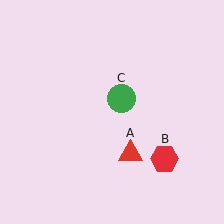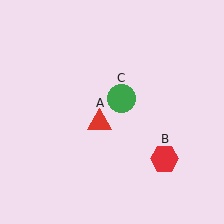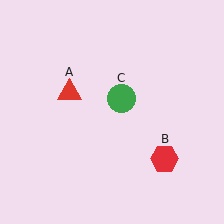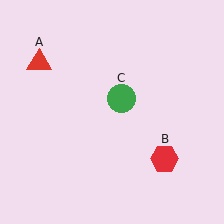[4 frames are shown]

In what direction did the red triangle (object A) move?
The red triangle (object A) moved up and to the left.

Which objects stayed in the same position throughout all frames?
Red hexagon (object B) and green circle (object C) remained stationary.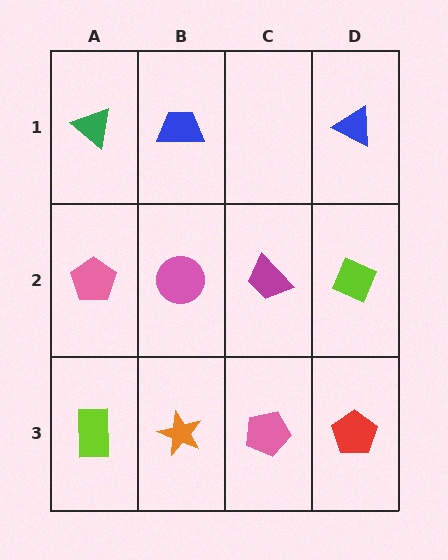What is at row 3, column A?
A lime rectangle.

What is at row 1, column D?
A blue triangle.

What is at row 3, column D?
A red pentagon.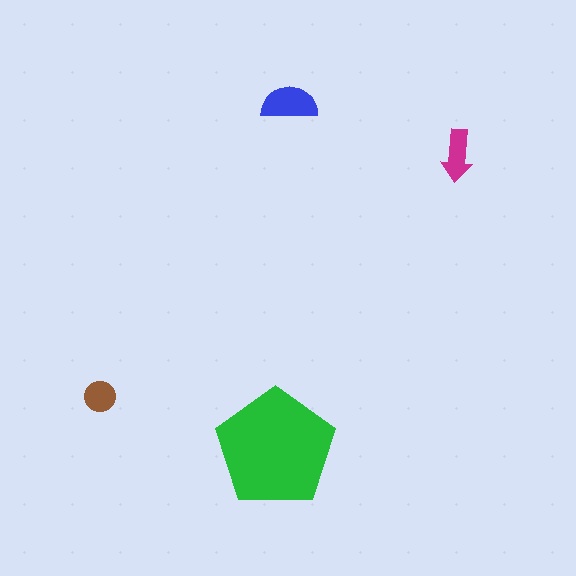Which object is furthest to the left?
The brown circle is leftmost.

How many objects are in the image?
There are 4 objects in the image.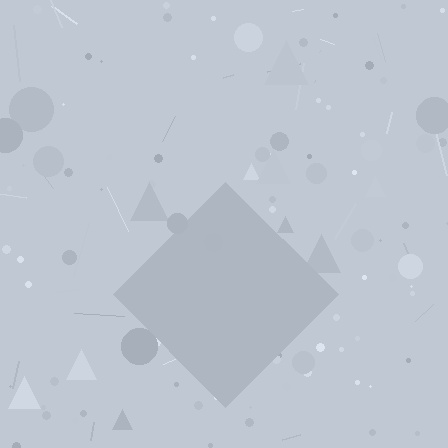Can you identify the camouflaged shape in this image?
The camouflaged shape is a diamond.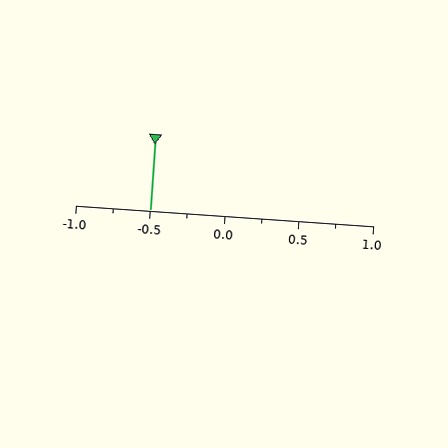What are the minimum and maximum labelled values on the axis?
The axis runs from -1.0 to 1.0.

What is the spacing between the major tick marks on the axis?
The major ticks are spaced 0.5 apart.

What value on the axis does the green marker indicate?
The marker indicates approximately -0.5.